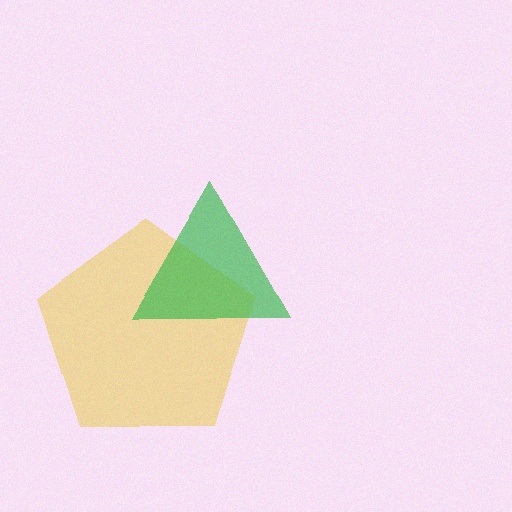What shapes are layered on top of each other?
The layered shapes are: a yellow pentagon, a green triangle.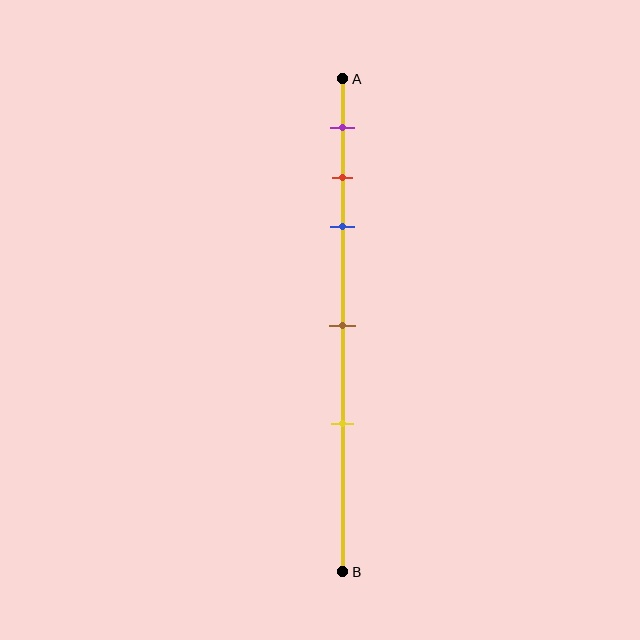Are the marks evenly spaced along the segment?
No, the marks are not evenly spaced.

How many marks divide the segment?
There are 5 marks dividing the segment.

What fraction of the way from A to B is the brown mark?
The brown mark is approximately 50% (0.5) of the way from A to B.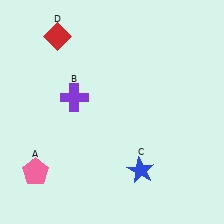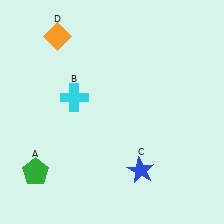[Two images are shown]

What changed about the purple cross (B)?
In Image 1, B is purple. In Image 2, it changed to cyan.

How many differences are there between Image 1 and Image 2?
There are 3 differences between the two images.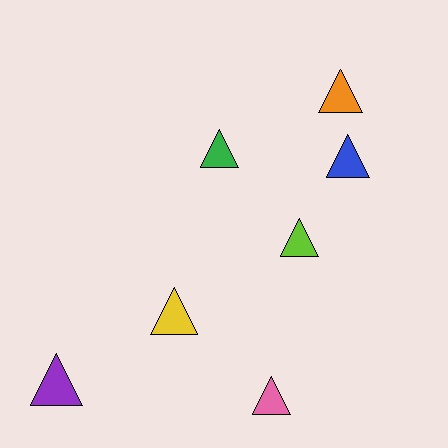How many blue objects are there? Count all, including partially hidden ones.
There is 1 blue object.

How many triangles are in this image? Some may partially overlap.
There are 7 triangles.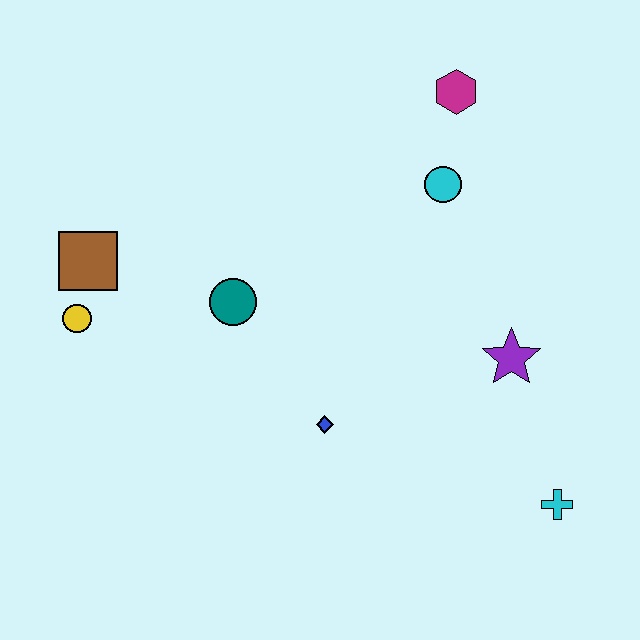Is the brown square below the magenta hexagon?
Yes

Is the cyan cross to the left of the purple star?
No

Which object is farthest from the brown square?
The cyan cross is farthest from the brown square.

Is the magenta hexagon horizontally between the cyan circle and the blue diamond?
No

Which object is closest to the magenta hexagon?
The cyan circle is closest to the magenta hexagon.